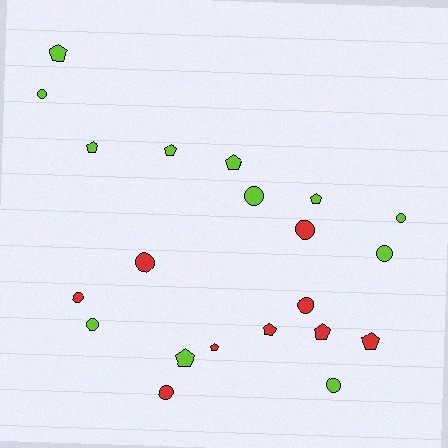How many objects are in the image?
There are 21 objects.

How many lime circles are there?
There are 6 lime circles.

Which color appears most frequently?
Lime, with 12 objects.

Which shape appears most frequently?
Circle, with 11 objects.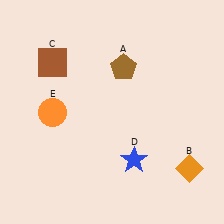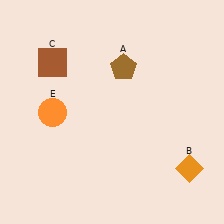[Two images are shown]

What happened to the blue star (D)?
The blue star (D) was removed in Image 2. It was in the bottom-right area of Image 1.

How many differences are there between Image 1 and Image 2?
There is 1 difference between the two images.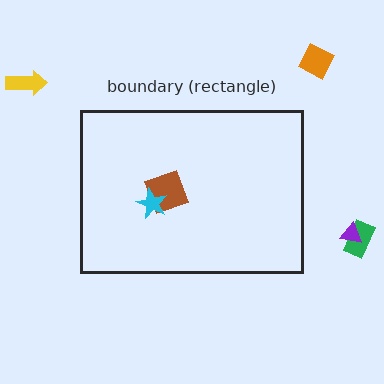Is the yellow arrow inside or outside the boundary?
Outside.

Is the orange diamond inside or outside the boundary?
Outside.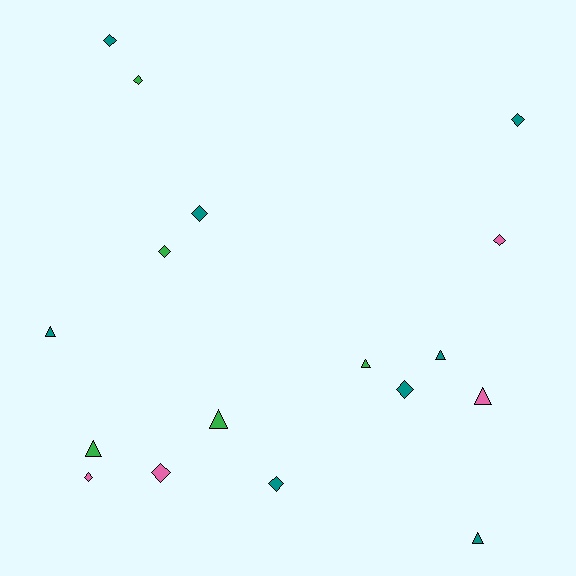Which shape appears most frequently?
Diamond, with 10 objects.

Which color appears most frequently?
Teal, with 8 objects.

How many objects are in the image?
There are 17 objects.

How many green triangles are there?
There are 3 green triangles.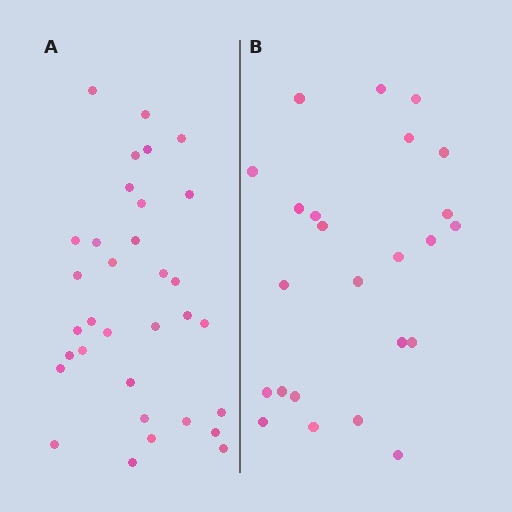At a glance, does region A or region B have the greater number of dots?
Region A (the left region) has more dots.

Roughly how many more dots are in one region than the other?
Region A has roughly 8 or so more dots than region B.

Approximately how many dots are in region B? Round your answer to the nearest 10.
About 20 dots. (The exact count is 24, which rounds to 20.)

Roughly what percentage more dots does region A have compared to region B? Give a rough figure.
About 40% more.